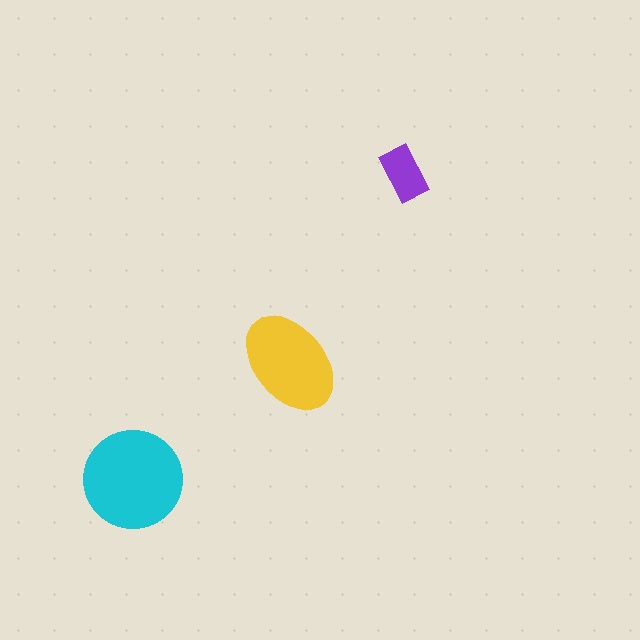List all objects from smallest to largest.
The purple rectangle, the yellow ellipse, the cyan circle.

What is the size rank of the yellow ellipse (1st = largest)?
2nd.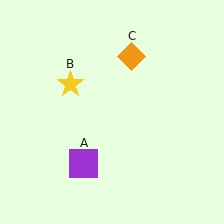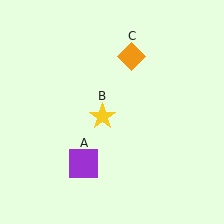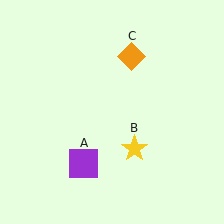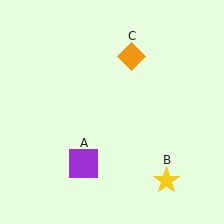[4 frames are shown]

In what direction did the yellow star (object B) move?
The yellow star (object B) moved down and to the right.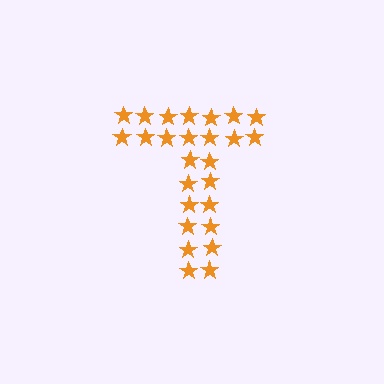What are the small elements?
The small elements are stars.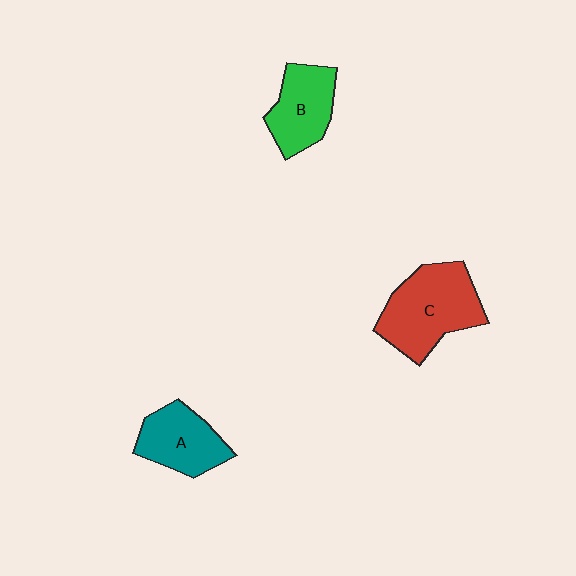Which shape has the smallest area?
Shape A (teal).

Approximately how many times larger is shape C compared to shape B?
Approximately 1.5 times.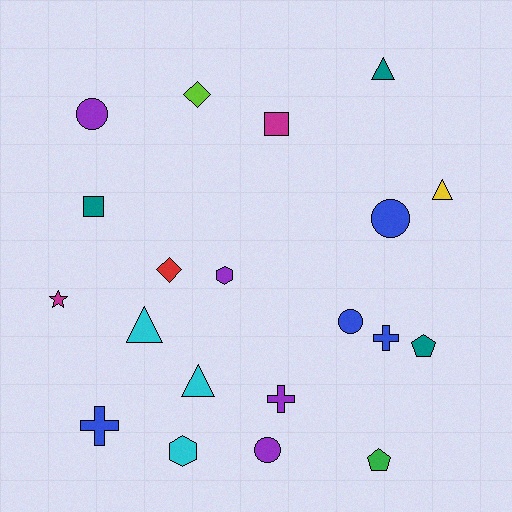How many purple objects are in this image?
There are 4 purple objects.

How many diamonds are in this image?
There are 2 diamonds.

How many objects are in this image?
There are 20 objects.